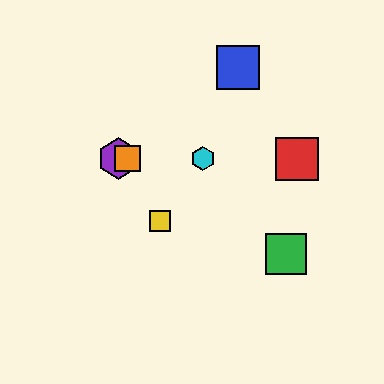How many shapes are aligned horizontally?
4 shapes (the red square, the purple hexagon, the orange square, the cyan hexagon) are aligned horizontally.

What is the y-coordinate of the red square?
The red square is at y≈159.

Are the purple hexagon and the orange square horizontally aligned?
Yes, both are at y≈159.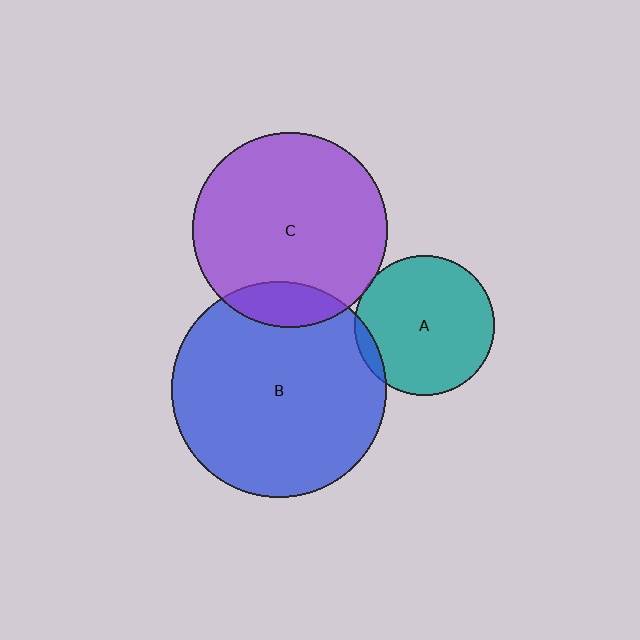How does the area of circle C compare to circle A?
Approximately 1.9 times.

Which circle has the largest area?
Circle B (blue).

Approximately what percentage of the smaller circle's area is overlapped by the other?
Approximately 15%.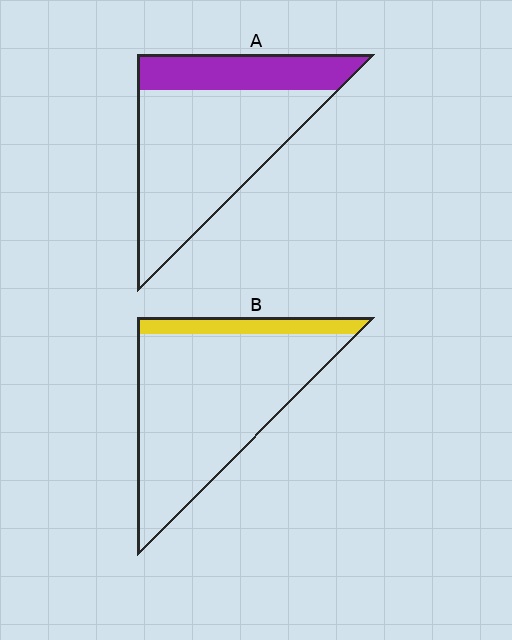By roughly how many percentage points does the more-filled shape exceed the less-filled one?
By roughly 15 percentage points (A over B).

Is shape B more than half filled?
No.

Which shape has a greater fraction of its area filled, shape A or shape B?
Shape A.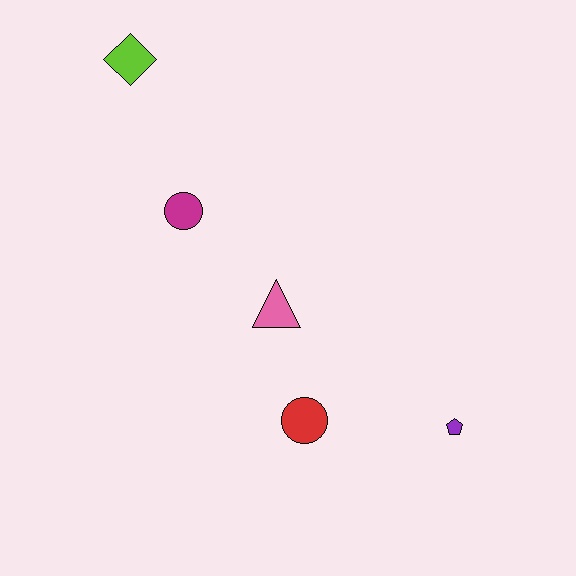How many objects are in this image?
There are 5 objects.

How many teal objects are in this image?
There are no teal objects.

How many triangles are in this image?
There is 1 triangle.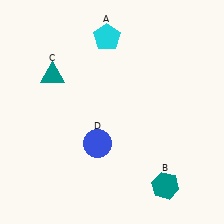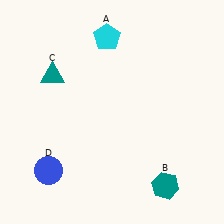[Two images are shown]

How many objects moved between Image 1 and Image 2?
1 object moved between the two images.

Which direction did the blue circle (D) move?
The blue circle (D) moved left.